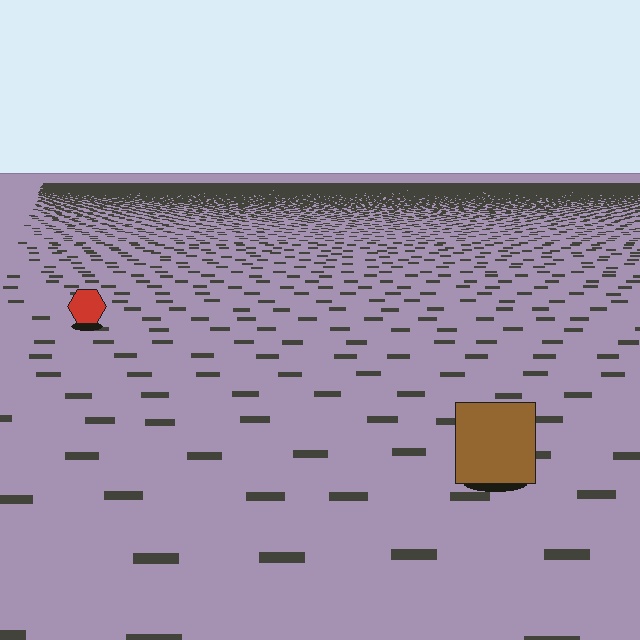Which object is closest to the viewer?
The brown square is closest. The texture marks near it are larger and more spread out.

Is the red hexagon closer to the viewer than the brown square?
No. The brown square is closer — you can tell from the texture gradient: the ground texture is coarser near it.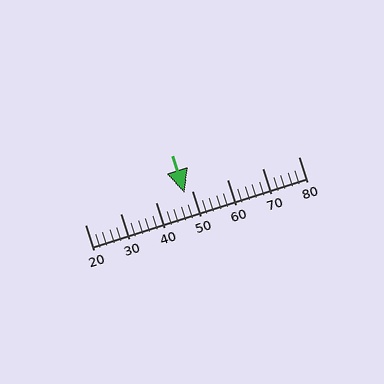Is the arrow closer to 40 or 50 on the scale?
The arrow is closer to 50.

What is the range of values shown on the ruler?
The ruler shows values from 20 to 80.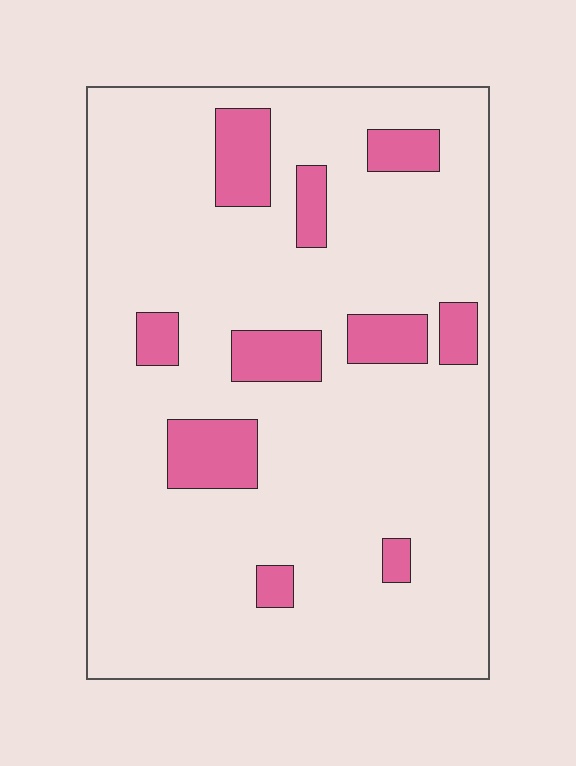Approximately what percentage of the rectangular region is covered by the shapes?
Approximately 15%.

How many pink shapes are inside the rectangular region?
10.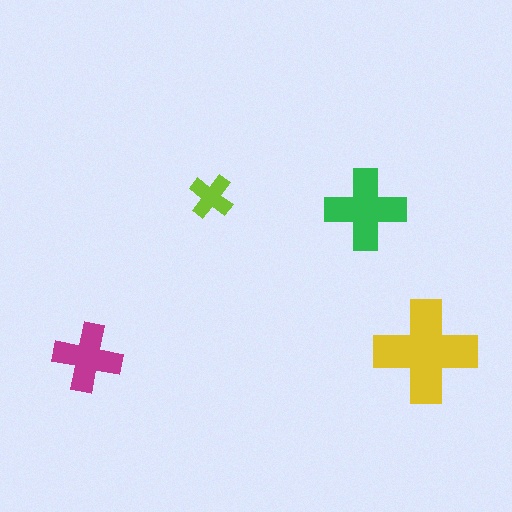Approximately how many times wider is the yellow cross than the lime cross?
About 2.5 times wider.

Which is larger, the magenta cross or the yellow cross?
The yellow one.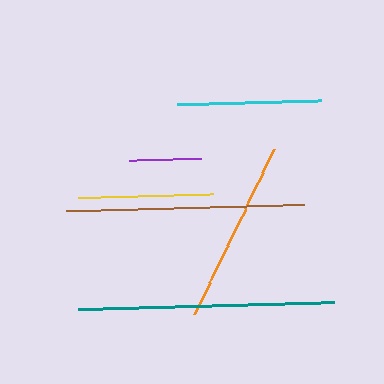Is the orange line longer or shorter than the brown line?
The brown line is longer than the orange line.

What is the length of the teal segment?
The teal segment is approximately 256 pixels long.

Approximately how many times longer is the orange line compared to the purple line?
The orange line is approximately 2.6 times the length of the purple line.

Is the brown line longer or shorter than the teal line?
The teal line is longer than the brown line.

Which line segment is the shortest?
The purple line is the shortest at approximately 71 pixels.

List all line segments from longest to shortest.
From longest to shortest: teal, brown, orange, cyan, yellow, purple.